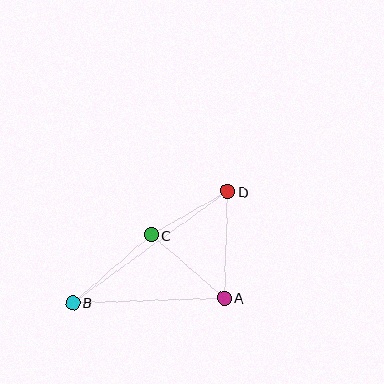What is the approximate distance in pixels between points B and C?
The distance between B and C is approximately 104 pixels.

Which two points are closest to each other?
Points C and D are closest to each other.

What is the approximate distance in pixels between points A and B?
The distance between A and B is approximately 152 pixels.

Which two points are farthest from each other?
Points B and D are farthest from each other.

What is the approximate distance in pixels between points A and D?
The distance between A and D is approximately 107 pixels.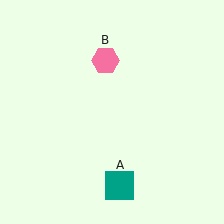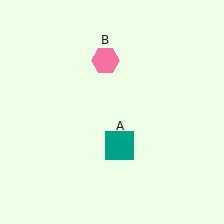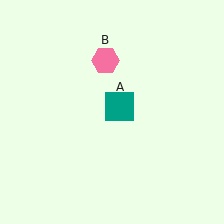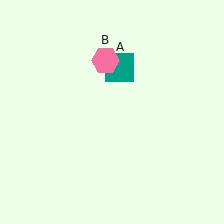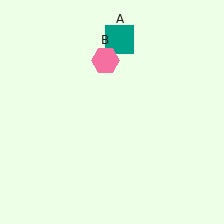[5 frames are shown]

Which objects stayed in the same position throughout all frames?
Pink hexagon (object B) remained stationary.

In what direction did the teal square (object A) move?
The teal square (object A) moved up.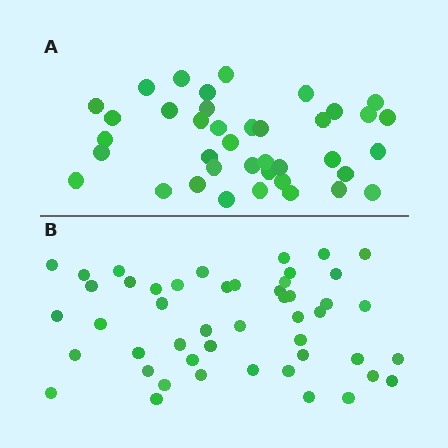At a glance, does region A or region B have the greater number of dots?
Region B (the bottom region) has more dots.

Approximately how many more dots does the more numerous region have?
Region B has roughly 8 or so more dots than region A.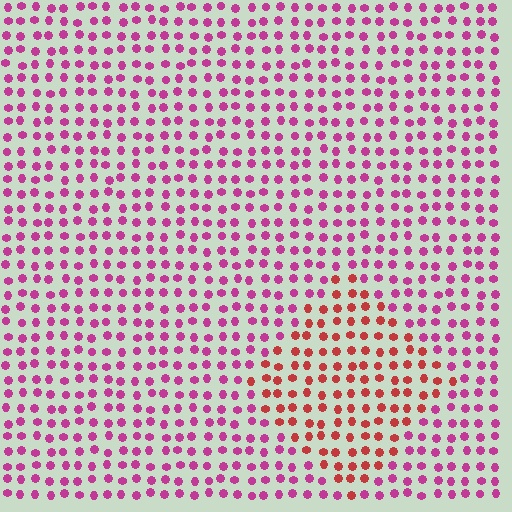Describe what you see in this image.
The image is filled with small magenta elements in a uniform arrangement. A diamond-shaped region is visible where the elements are tinted to a slightly different hue, forming a subtle color boundary.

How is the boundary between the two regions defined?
The boundary is defined purely by a slight shift in hue (about 40 degrees). Spacing, size, and orientation are identical on both sides.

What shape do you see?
I see a diamond.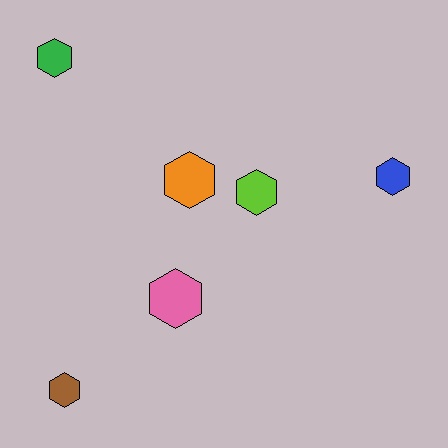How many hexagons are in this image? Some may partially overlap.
There are 6 hexagons.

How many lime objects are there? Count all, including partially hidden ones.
There is 1 lime object.